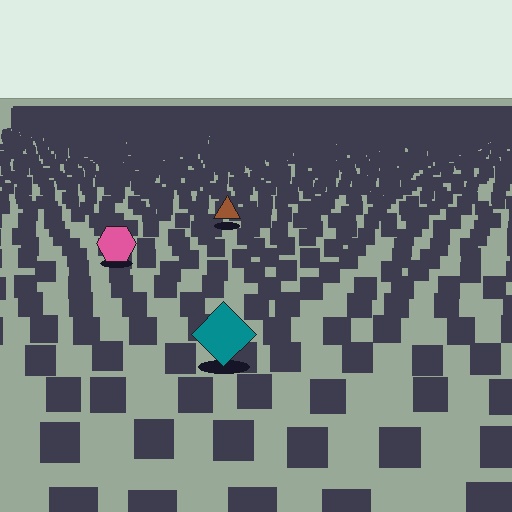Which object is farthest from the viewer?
The brown triangle is farthest from the viewer. It appears smaller and the ground texture around it is denser.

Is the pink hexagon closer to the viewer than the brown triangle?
Yes. The pink hexagon is closer — you can tell from the texture gradient: the ground texture is coarser near it.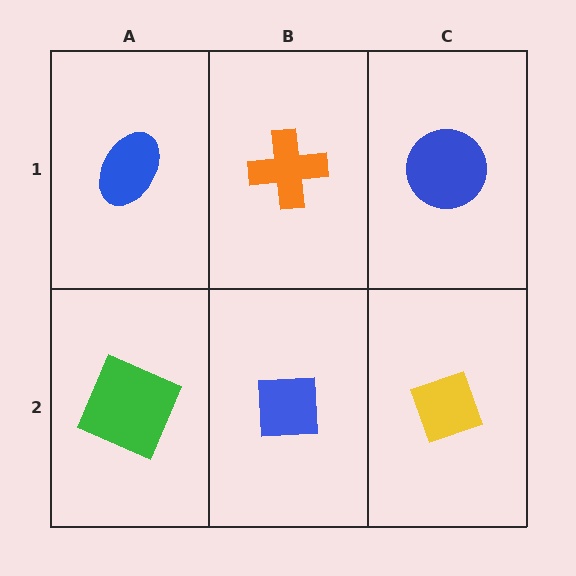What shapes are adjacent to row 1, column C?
A yellow diamond (row 2, column C), an orange cross (row 1, column B).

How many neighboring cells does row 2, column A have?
2.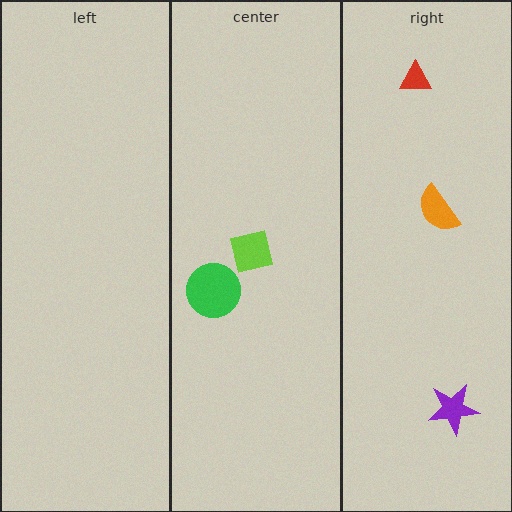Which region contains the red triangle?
The right region.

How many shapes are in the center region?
2.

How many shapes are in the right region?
3.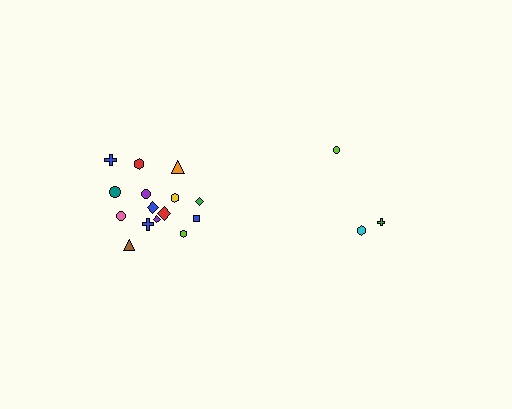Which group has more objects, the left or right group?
The left group.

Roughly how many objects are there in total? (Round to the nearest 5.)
Roughly 20 objects in total.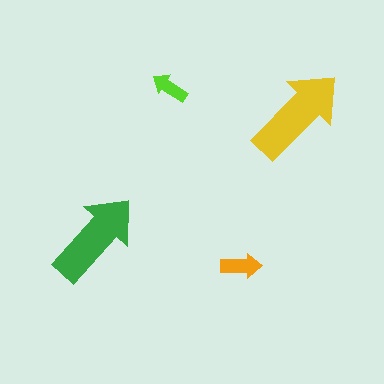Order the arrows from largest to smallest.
the yellow one, the green one, the orange one, the lime one.